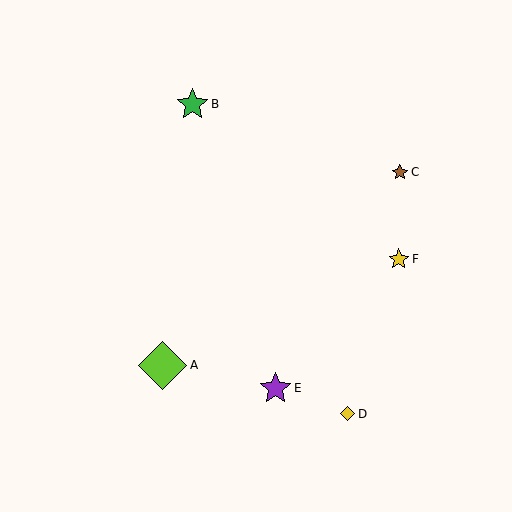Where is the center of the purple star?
The center of the purple star is at (275, 388).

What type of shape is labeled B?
Shape B is a green star.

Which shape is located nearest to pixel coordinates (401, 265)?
The yellow star (labeled F) at (399, 259) is nearest to that location.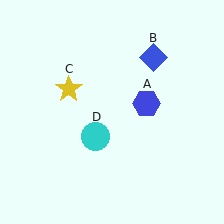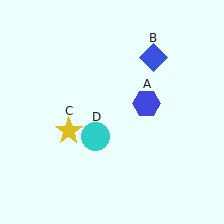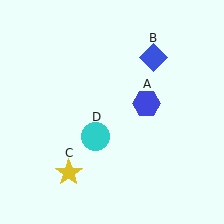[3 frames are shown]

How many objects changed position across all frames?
1 object changed position: yellow star (object C).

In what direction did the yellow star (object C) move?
The yellow star (object C) moved down.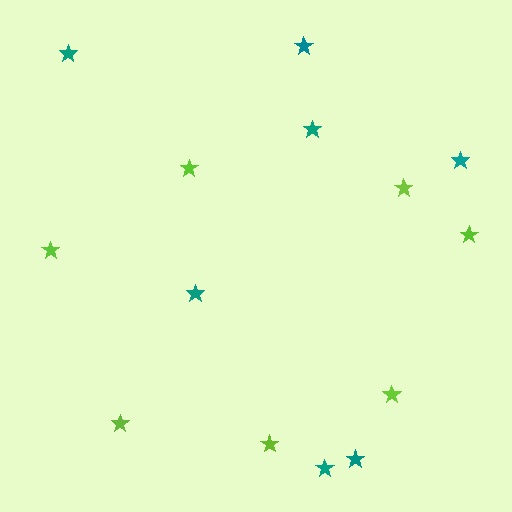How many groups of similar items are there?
There are 2 groups: one group of lime stars (7) and one group of teal stars (7).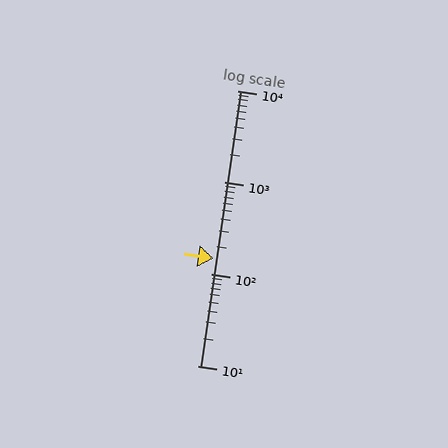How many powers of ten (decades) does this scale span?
The scale spans 3 decades, from 10 to 10000.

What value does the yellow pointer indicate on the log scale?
The pointer indicates approximately 150.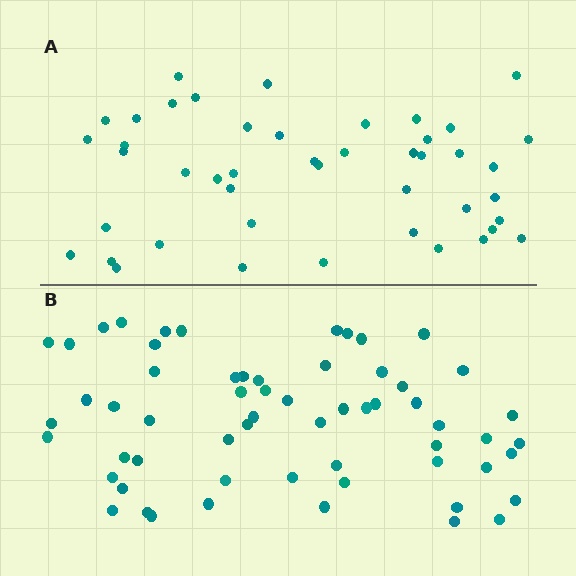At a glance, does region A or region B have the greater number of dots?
Region B (the bottom region) has more dots.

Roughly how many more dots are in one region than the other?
Region B has approximately 15 more dots than region A.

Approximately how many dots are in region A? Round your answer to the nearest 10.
About 40 dots. (The exact count is 45, which rounds to 40.)